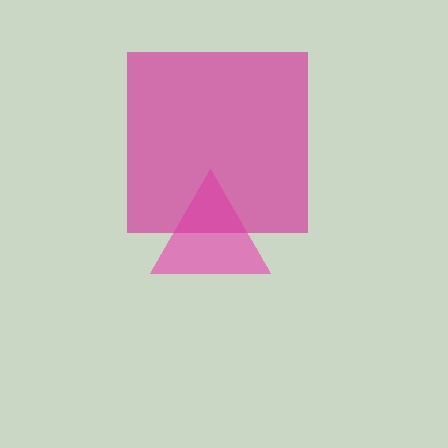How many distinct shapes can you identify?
There are 2 distinct shapes: a pink triangle, a magenta square.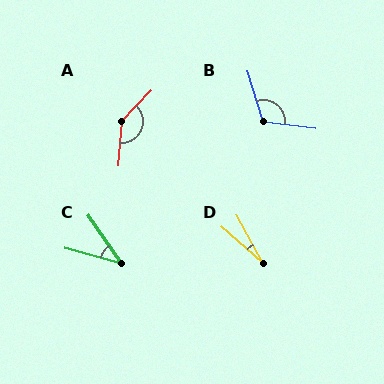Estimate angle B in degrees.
Approximately 114 degrees.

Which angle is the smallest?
D, at approximately 19 degrees.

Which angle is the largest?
A, at approximately 140 degrees.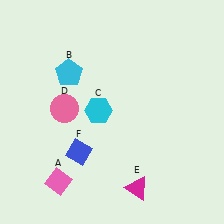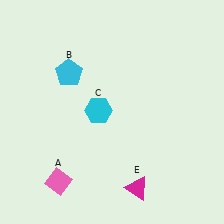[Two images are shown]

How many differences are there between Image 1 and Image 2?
There are 2 differences between the two images.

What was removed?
The blue diamond (F), the pink circle (D) were removed in Image 2.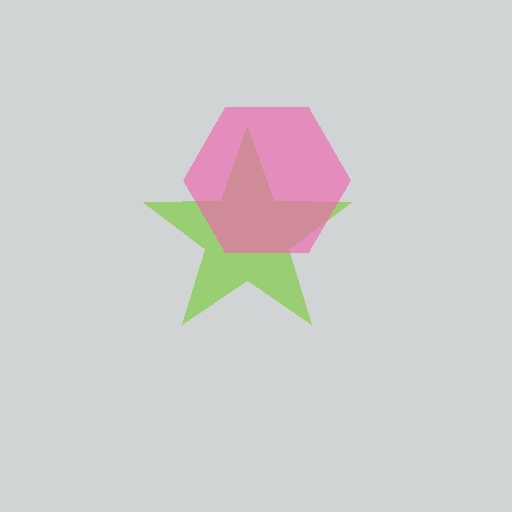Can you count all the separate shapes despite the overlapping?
Yes, there are 2 separate shapes.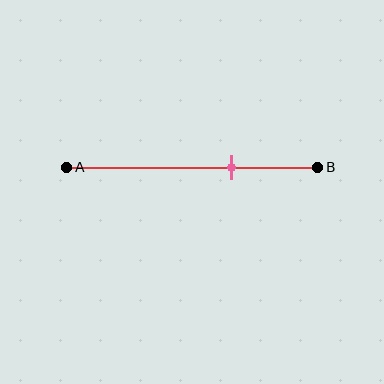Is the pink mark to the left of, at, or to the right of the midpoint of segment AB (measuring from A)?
The pink mark is to the right of the midpoint of segment AB.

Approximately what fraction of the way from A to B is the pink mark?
The pink mark is approximately 65% of the way from A to B.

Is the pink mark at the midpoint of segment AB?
No, the mark is at about 65% from A, not at the 50% midpoint.